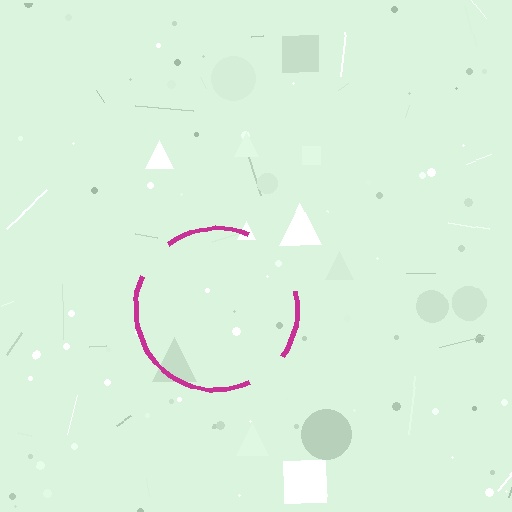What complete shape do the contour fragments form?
The contour fragments form a circle.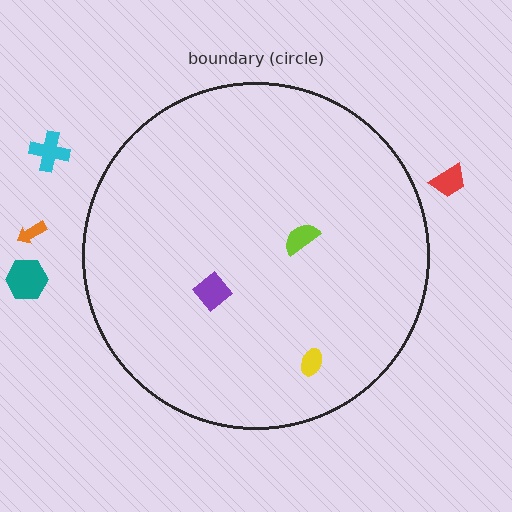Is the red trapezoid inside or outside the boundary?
Outside.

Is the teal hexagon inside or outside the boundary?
Outside.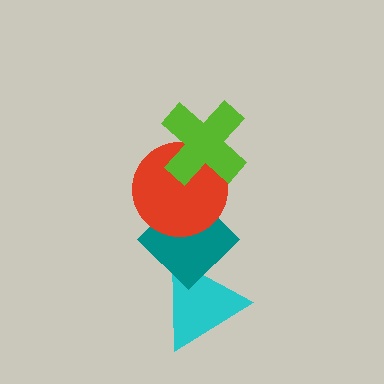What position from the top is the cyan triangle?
The cyan triangle is 4th from the top.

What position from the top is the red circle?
The red circle is 2nd from the top.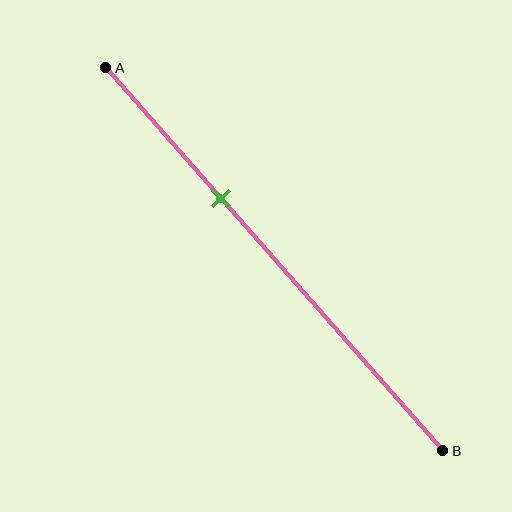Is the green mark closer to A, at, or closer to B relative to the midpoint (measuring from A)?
The green mark is closer to point A than the midpoint of segment AB.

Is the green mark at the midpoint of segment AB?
No, the mark is at about 35% from A, not at the 50% midpoint.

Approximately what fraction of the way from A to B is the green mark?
The green mark is approximately 35% of the way from A to B.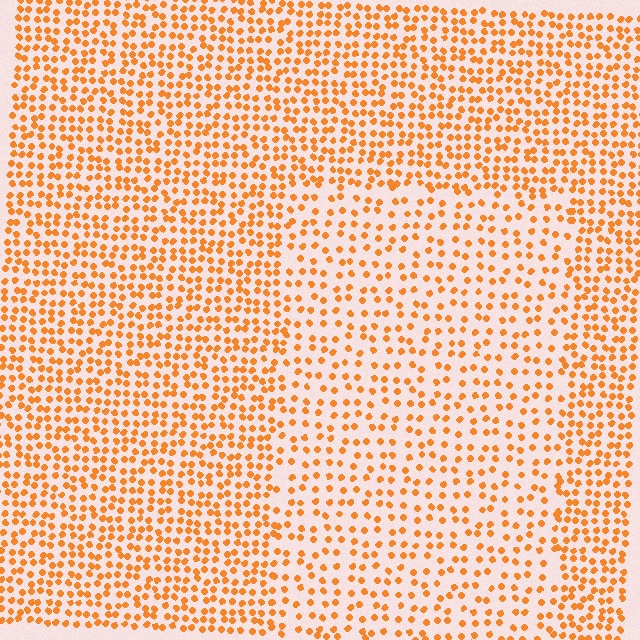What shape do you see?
I see a rectangle.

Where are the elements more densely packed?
The elements are more densely packed outside the rectangle boundary.